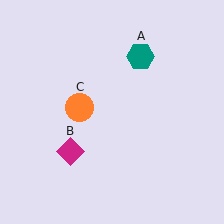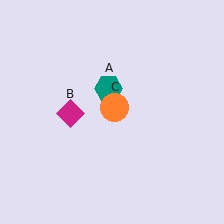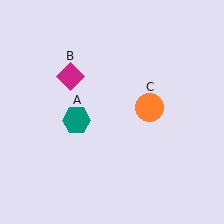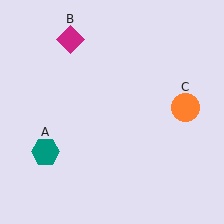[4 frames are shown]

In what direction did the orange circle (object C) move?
The orange circle (object C) moved right.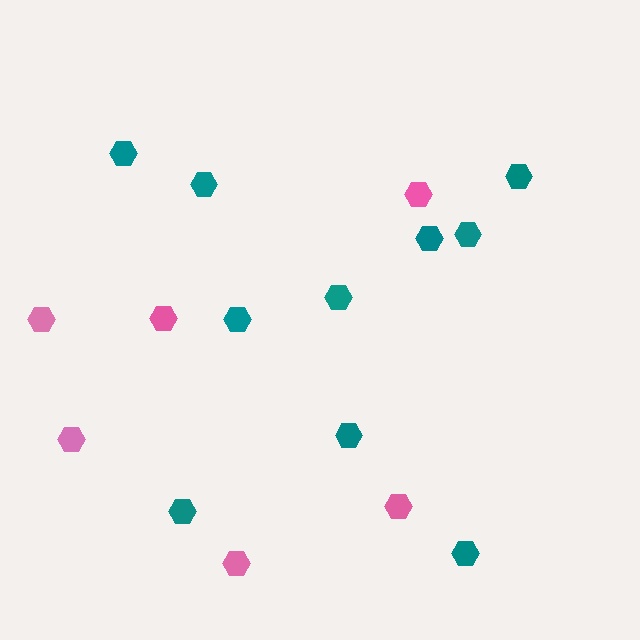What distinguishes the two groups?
There are 2 groups: one group of teal hexagons (10) and one group of pink hexagons (6).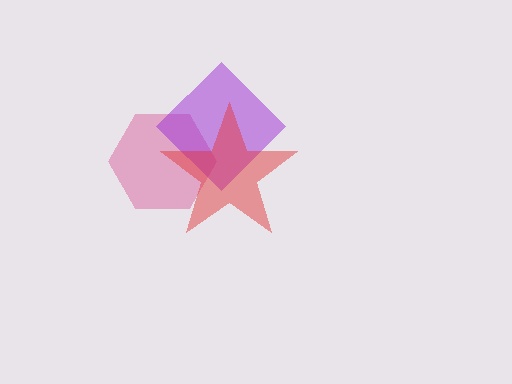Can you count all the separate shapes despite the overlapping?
Yes, there are 3 separate shapes.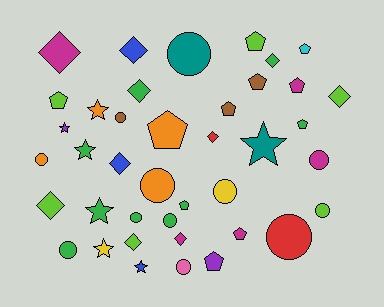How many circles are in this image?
There are 12 circles.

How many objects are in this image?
There are 40 objects.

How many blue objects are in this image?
There are 3 blue objects.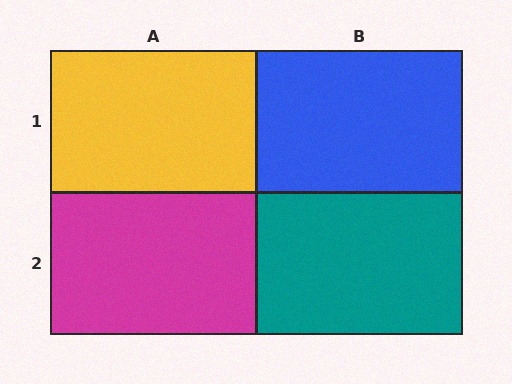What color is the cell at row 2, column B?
Teal.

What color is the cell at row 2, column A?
Magenta.